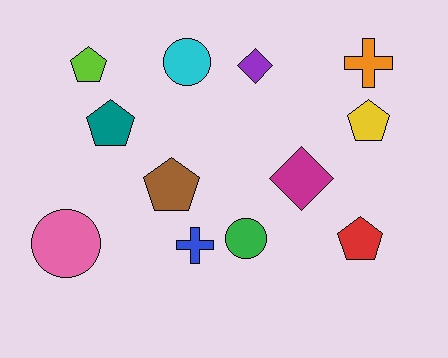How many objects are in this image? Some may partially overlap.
There are 12 objects.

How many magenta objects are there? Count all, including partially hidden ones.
There is 1 magenta object.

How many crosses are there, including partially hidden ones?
There are 2 crosses.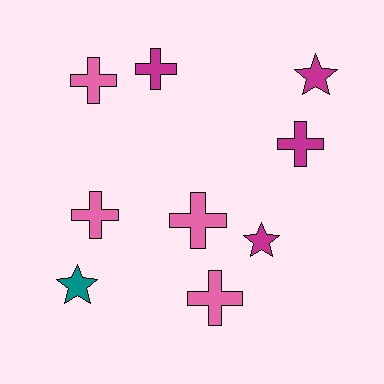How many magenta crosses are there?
There are 2 magenta crosses.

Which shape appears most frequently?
Cross, with 6 objects.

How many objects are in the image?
There are 9 objects.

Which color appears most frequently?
Magenta, with 4 objects.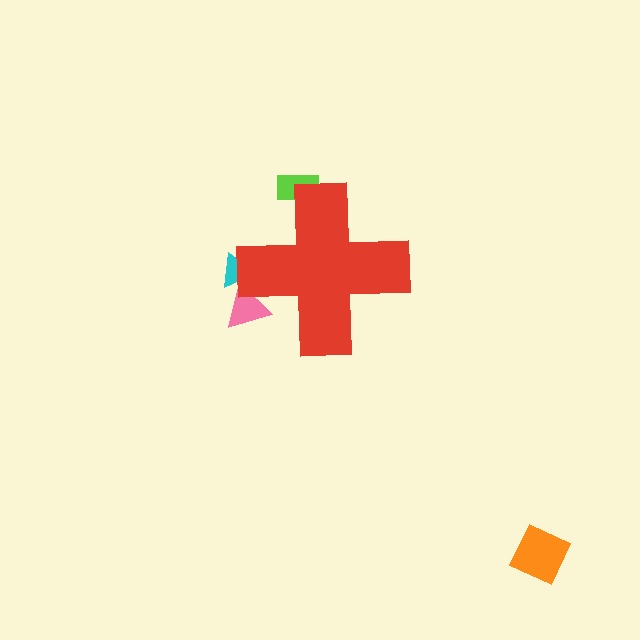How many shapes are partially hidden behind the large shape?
3 shapes are partially hidden.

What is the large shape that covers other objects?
A red cross.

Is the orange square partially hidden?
No, the orange square is fully visible.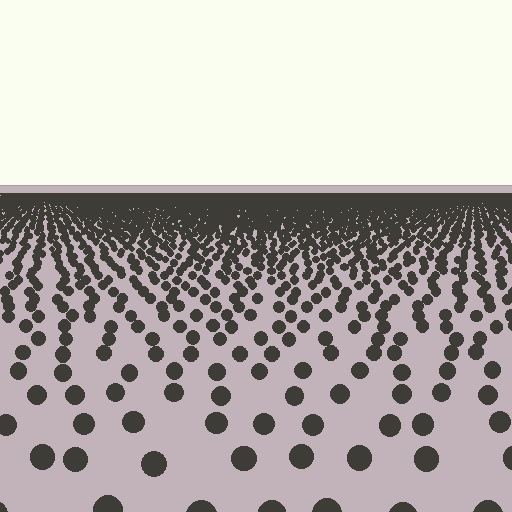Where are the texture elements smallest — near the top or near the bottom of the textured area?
Near the top.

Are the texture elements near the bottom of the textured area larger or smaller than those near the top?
Larger. Near the bottom, elements are closer to the viewer and appear at a bigger on-screen size.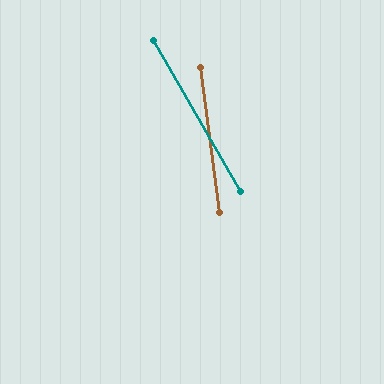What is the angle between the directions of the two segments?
Approximately 22 degrees.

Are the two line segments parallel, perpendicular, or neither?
Neither parallel nor perpendicular — they differ by about 22°.